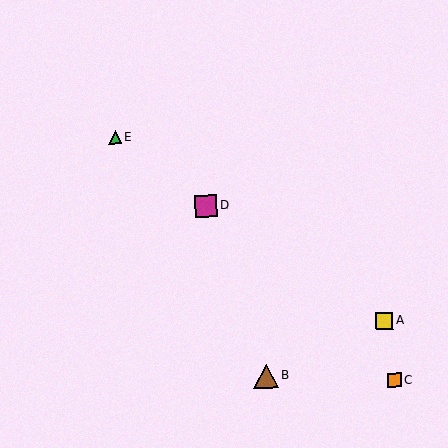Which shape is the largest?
The brown triangle (labeled B) is the largest.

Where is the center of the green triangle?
The center of the green triangle is at (115, 137).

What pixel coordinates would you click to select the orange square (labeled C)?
Click at (395, 380) to select the orange square C.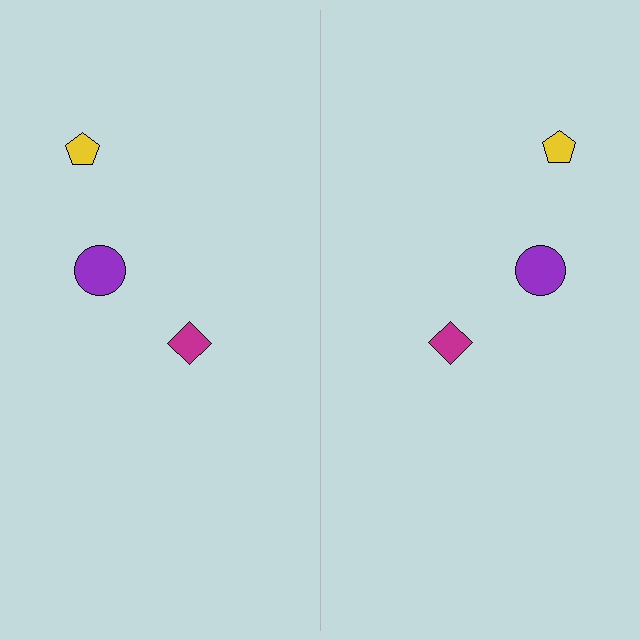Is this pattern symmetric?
Yes, this pattern has bilateral (reflection) symmetry.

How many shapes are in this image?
There are 6 shapes in this image.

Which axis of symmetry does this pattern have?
The pattern has a vertical axis of symmetry running through the center of the image.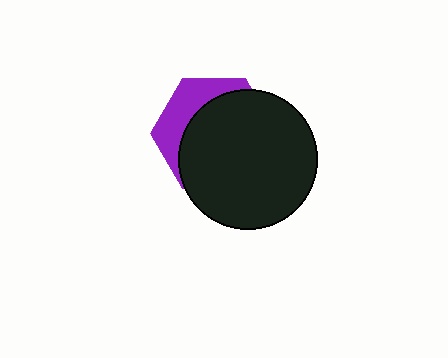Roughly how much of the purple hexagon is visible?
A small part of it is visible (roughly 30%).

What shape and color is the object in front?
The object in front is a black circle.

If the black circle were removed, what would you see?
You would see the complete purple hexagon.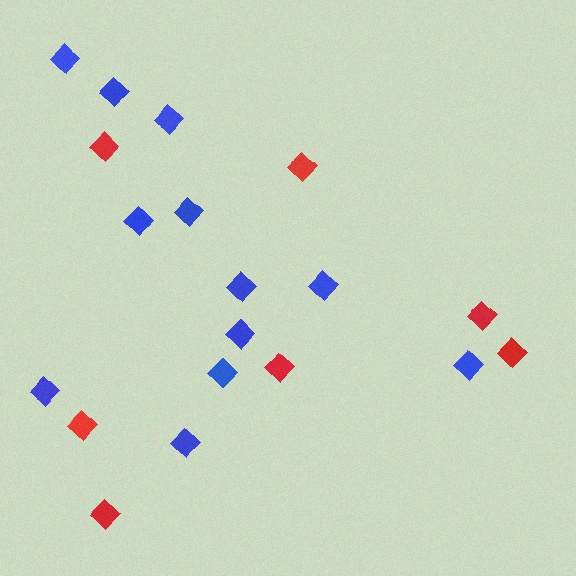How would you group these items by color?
There are 2 groups: one group of blue diamonds (12) and one group of red diamonds (7).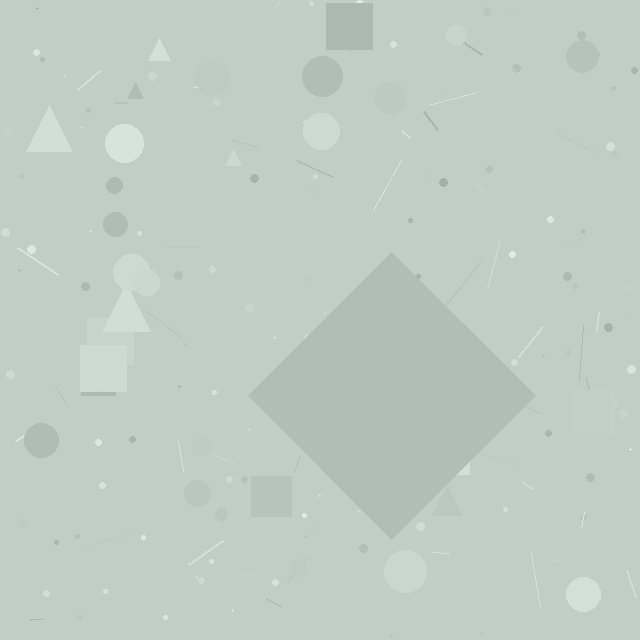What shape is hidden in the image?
A diamond is hidden in the image.